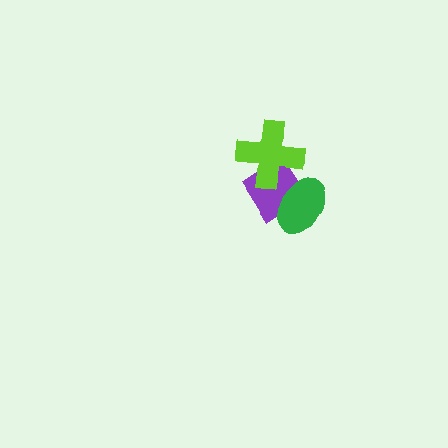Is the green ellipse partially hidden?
No, no other shape covers it.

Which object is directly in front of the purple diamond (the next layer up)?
The lime cross is directly in front of the purple diamond.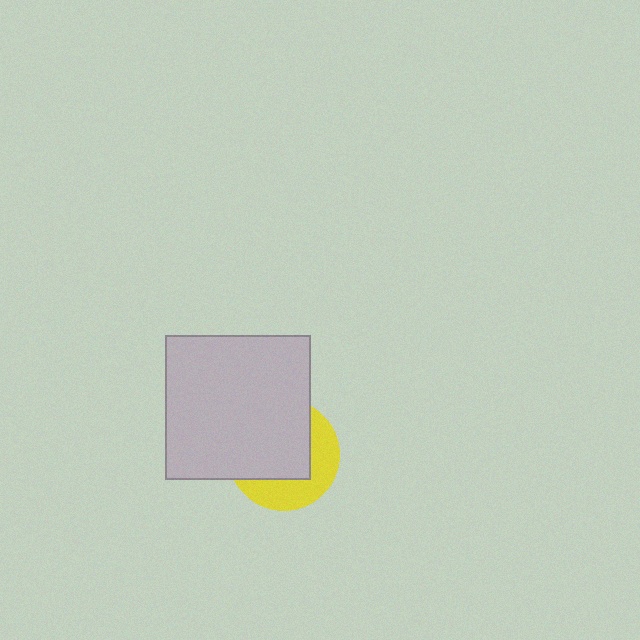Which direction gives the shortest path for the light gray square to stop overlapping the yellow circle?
Moving toward the upper-left gives the shortest separation.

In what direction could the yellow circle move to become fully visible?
The yellow circle could move toward the lower-right. That would shift it out from behind the light gray square entirely.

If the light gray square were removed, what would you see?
You would see the complete yellow circle.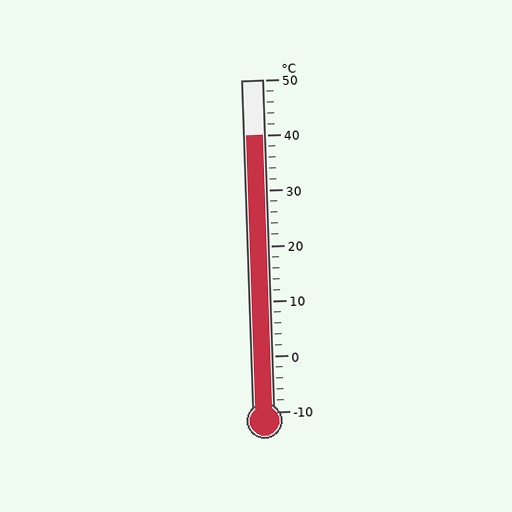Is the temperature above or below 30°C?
The temperature is above 30°C.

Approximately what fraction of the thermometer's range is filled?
The thermometer is filled to approximately 85% of its range.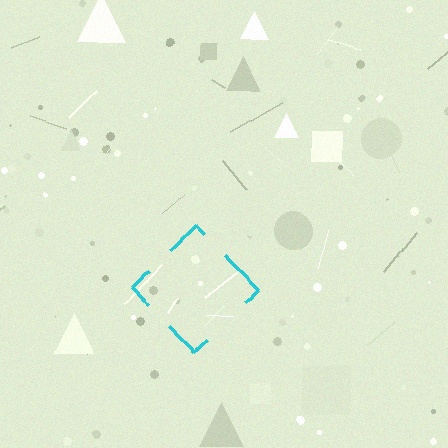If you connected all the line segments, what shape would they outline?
They would outline a diamond.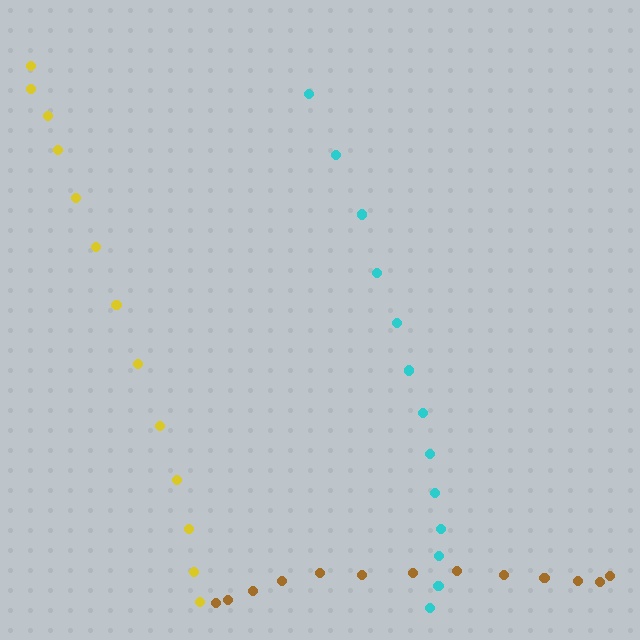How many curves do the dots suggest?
There are 3 distinct paths.